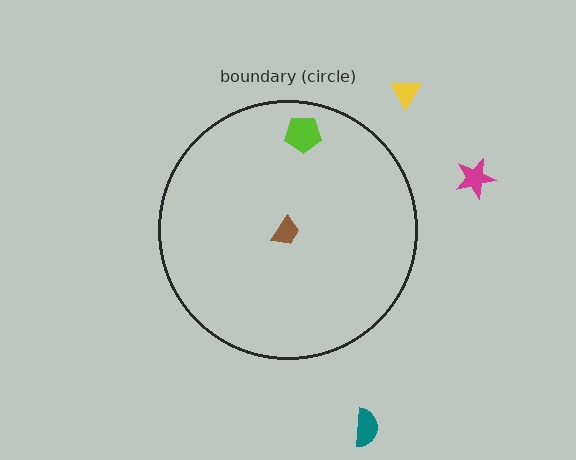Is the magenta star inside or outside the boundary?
Outside.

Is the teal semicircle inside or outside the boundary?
Outside.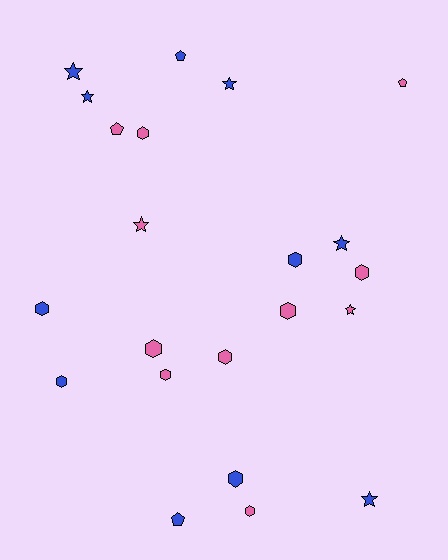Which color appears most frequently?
Pink, with 11 objects.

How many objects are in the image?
There are 22 objects.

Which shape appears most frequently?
Hexagon, with 11 objects.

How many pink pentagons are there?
There are 2 pink pentagons.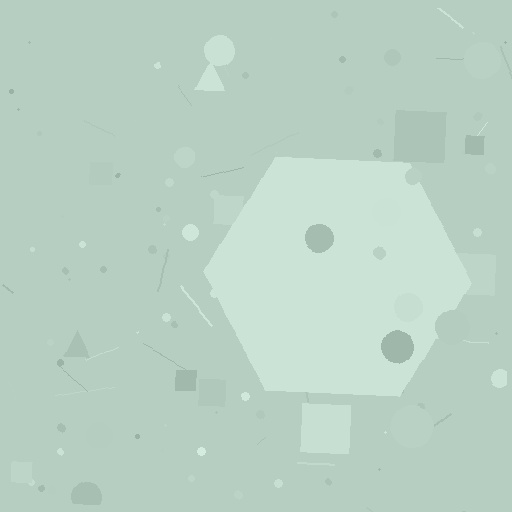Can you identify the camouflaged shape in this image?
The camouflaged shape is a hexagon.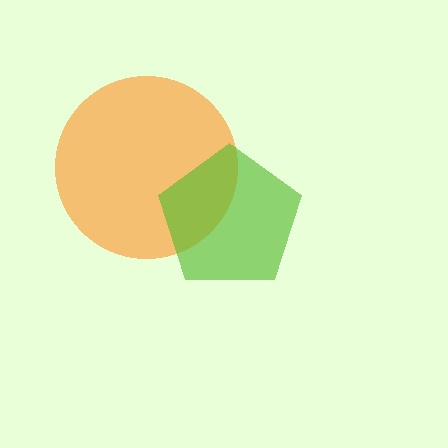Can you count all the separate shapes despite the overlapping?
Yes, there are 2 separate shapes.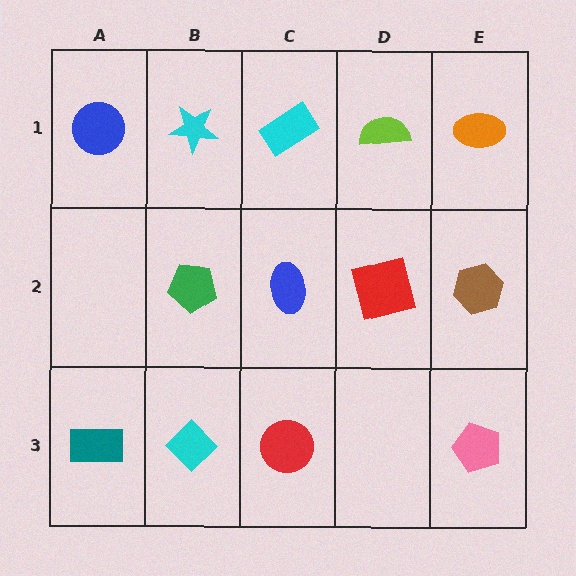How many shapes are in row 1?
5 shapes.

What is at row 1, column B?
A cyan star.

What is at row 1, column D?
A lime semicircle.